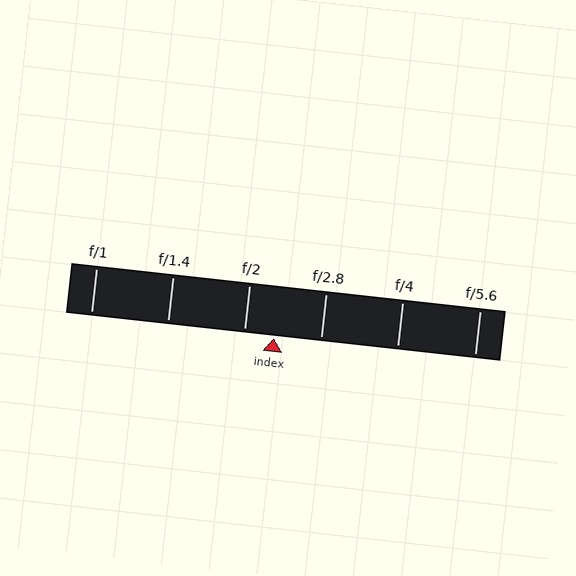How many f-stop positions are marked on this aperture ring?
There are 6 f-stop positions marked.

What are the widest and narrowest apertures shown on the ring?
The widest aperture shown is f/1 and the narrowest is f/5.6.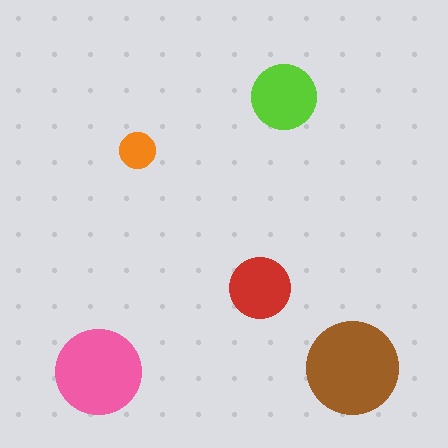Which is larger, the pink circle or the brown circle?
The brown one.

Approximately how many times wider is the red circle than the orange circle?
About 1.5 times wider.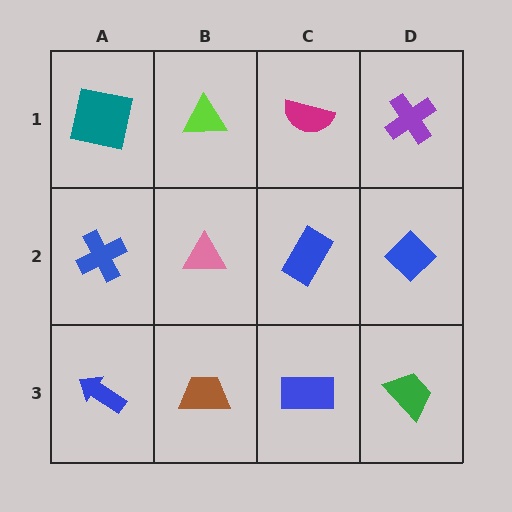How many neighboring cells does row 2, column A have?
3.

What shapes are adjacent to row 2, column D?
A purple cross (row 1, column D), a green trapezoid (row 3, column D), a blue rectangle (row 2, column C).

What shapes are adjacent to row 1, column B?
A pink triangle (row 2, column B), a teal square (row 1, column A), a magenta semicircle (row 1, column C).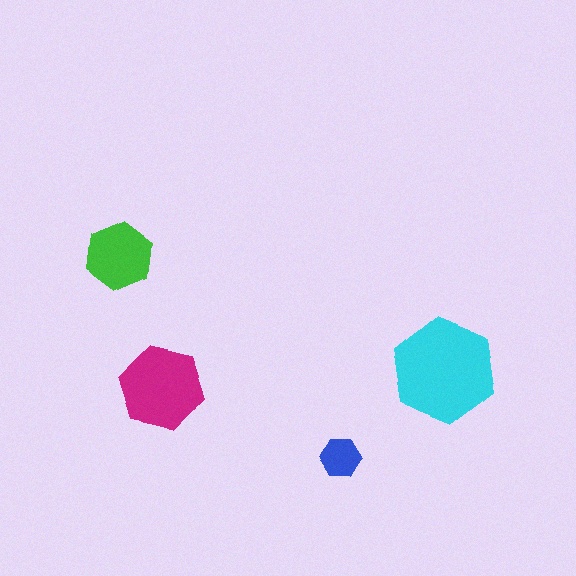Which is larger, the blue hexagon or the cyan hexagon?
The cyan one.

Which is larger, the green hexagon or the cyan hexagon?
The cyan one.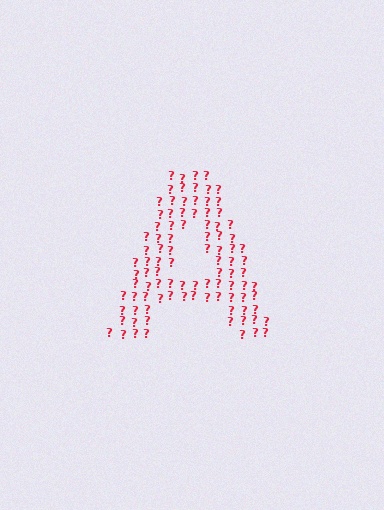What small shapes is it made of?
It is made of small question marks.